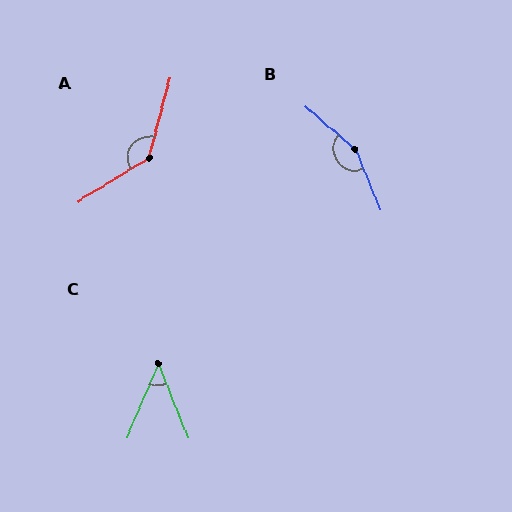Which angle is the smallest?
C, at approximately 45 degrees.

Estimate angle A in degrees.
Approximately 137 degrees.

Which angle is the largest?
B, at approximately 154 degrees.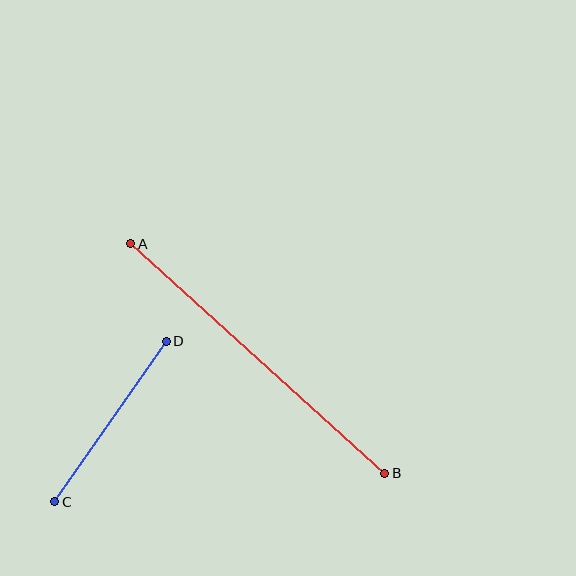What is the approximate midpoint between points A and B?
The midpoint is at approximately (258, 358) pixels.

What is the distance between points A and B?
The distance is approximately 342 pixels.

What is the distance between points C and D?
The distance is approximately 196 pixels.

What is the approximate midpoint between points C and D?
The midpoint is at approximately (110, 422) pixels.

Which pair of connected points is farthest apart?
Points A and B are farthest apart.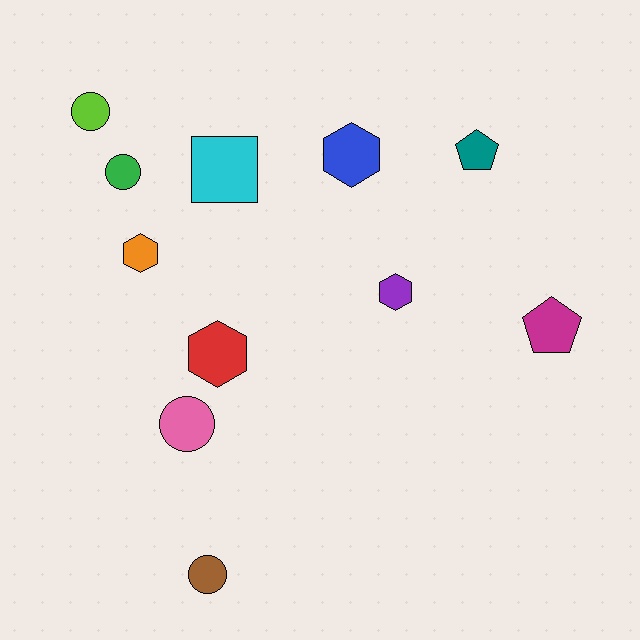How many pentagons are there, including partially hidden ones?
There are 2 pentagons.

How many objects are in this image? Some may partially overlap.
There are 11 objects.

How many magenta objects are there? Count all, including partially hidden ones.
There is 1 magenta object.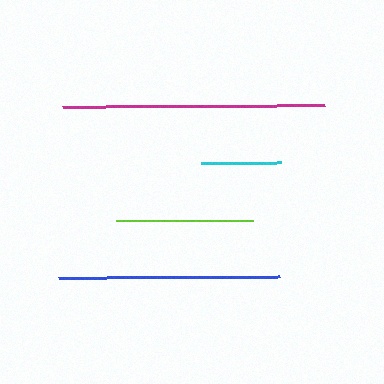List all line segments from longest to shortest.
From longest to shortest: magenta, blue, lime, cyan.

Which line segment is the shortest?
The cyan line is the shortest at approximately 80 pixels.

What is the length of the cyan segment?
The cyan segment is approximately 80 pixels long.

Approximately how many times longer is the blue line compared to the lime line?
The blue line is approximately 1.6 times the length of the lime line.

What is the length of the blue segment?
The blue segment is approximately 221 pixels long.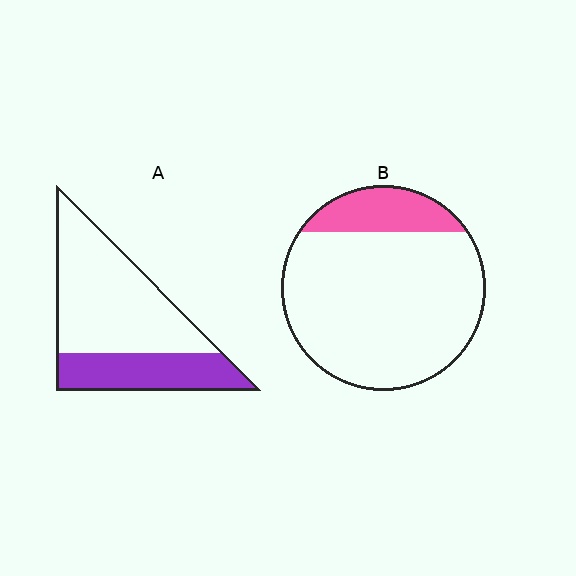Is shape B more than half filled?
No.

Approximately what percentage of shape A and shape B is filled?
A is approximately 35% and B is approximately 15%.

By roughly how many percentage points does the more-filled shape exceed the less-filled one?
By roughly 15 percentage points (A over B).